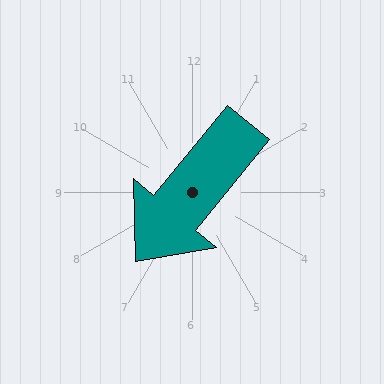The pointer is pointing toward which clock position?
Roughly 7 o'clock.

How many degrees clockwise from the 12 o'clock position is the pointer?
Approximately 219 degrees.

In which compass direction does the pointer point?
Southwest.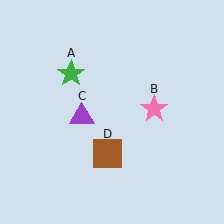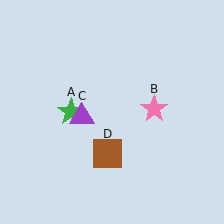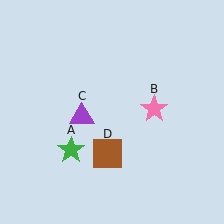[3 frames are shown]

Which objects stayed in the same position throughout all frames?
Pink star (object B) and purple triangle (object C) and brown square (object D) remained stationary.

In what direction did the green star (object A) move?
The green star (object A) moved down.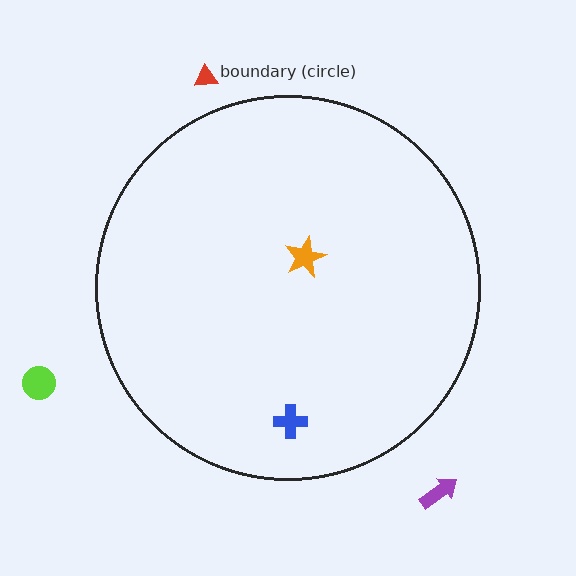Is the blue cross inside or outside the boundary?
Inside.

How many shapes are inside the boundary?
2 inside, 3 outside.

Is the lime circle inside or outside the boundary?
Outside.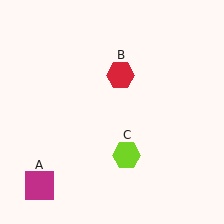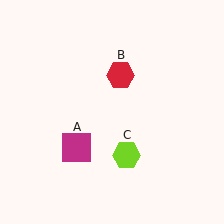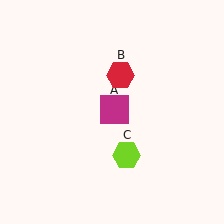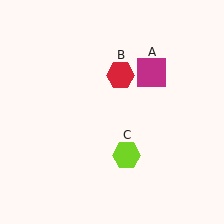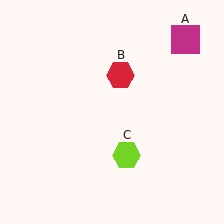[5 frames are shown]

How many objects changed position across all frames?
1 object changed position: magenta square (object A).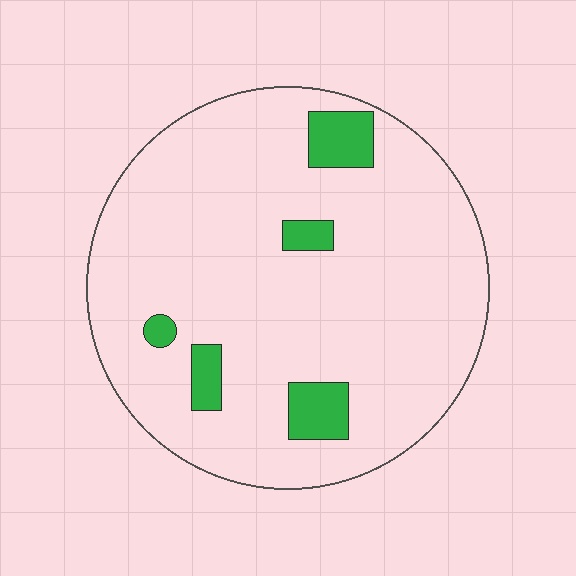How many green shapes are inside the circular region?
5.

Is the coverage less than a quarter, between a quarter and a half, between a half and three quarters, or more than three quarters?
Less than a quarter.